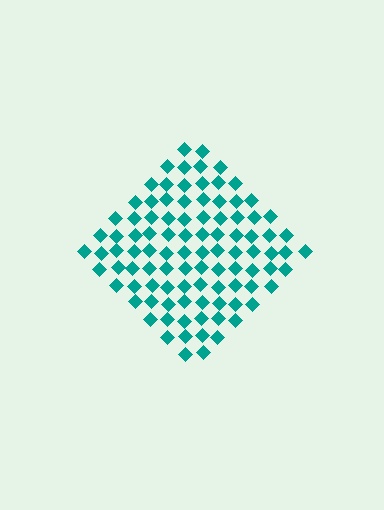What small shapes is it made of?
It is made of small diamonds.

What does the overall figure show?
The overall figure shows a diamond.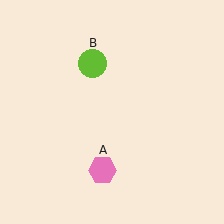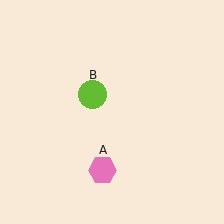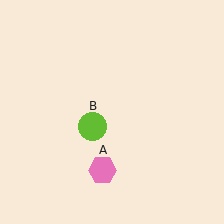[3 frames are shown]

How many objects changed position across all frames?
1 object changed position: lime circle (object B).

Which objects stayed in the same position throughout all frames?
Pink hexagon (object A) remained stationary.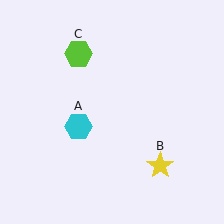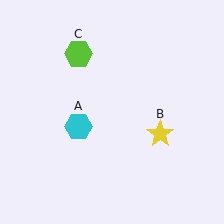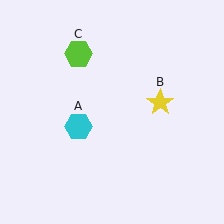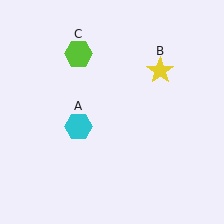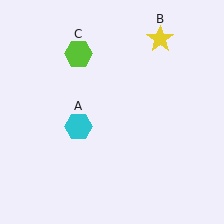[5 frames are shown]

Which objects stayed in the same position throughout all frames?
Cyan hexagon (object A) and lime hexagon (object C) remained stationary.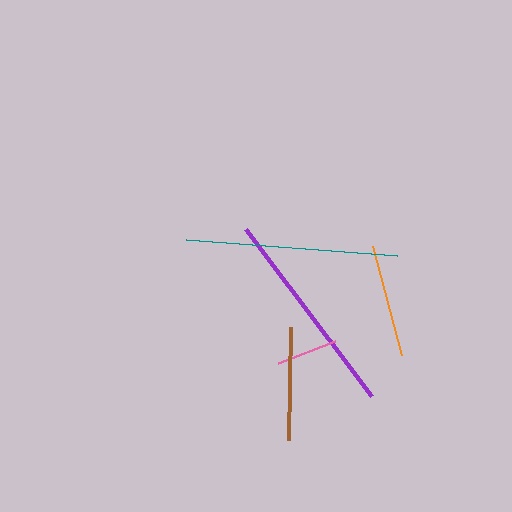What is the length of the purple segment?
The purple segment is approximately 209 pixels long.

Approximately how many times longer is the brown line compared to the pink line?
The brown line is approximately 1.9 times the length of the pink line.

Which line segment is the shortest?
The pink line is the shortest at approximately 60 pixels.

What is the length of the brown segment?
The brown segment is approximately 113 pixels long.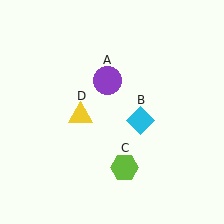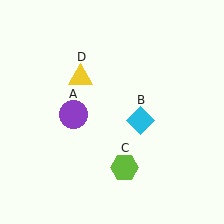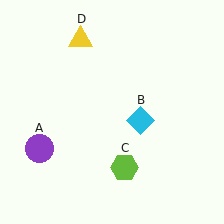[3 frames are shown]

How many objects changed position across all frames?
2 objects changed position: purple circle (object A), yellow triangle (object D).